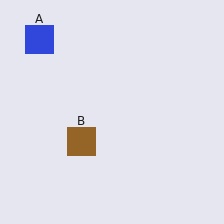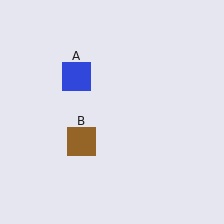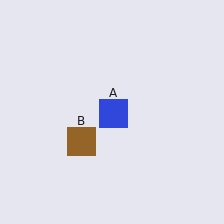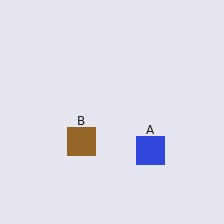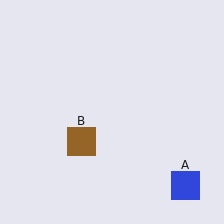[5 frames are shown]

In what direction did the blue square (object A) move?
The blue square (object A) moved down and to the right.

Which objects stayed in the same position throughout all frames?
Brown square (object B) remained stationary.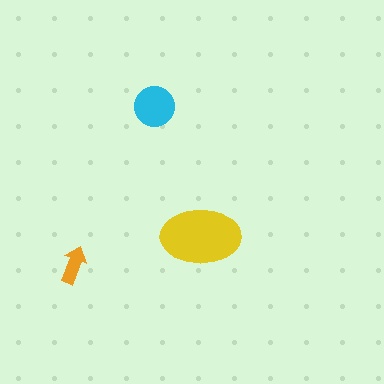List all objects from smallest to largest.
The orange arrow, the cyan circle, the yellow ellipse.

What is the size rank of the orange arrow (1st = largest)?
3rd.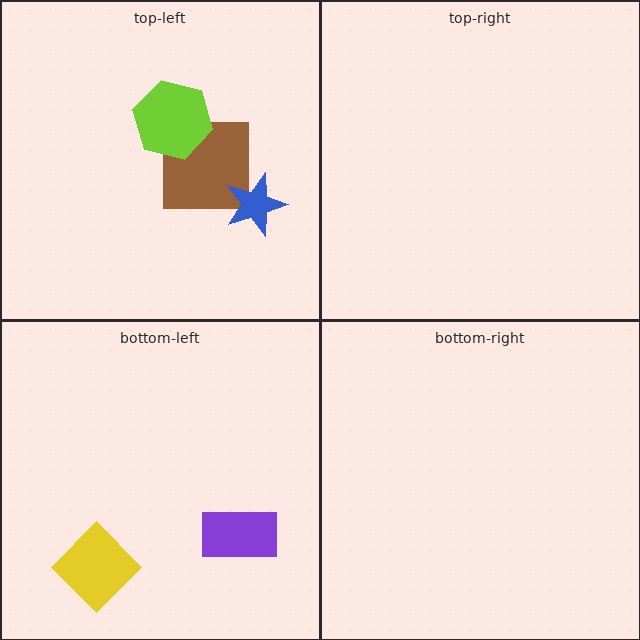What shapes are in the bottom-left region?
The purple rectangle, the yellow diamond.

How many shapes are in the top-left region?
3.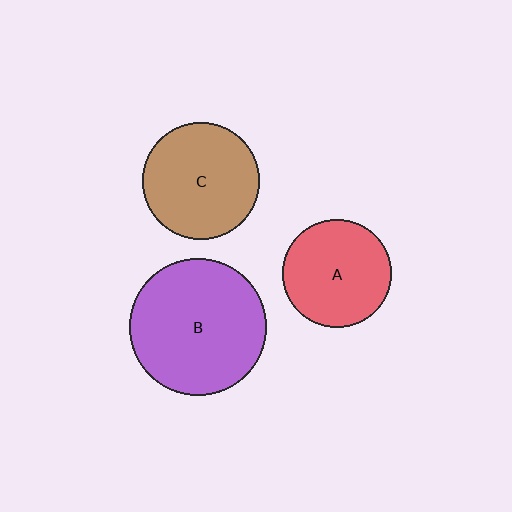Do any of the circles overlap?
No, none of the circles overlap.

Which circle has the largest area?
Circle B (purple).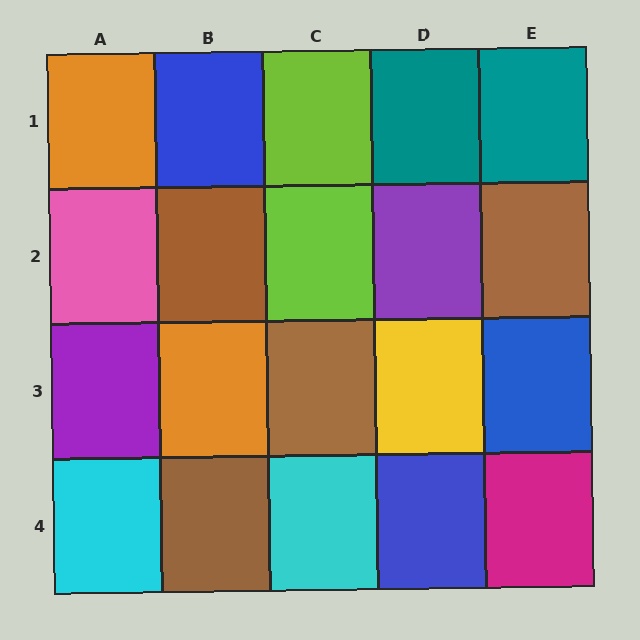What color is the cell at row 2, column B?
Brown.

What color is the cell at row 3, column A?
Purple.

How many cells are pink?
1 cell is pink.